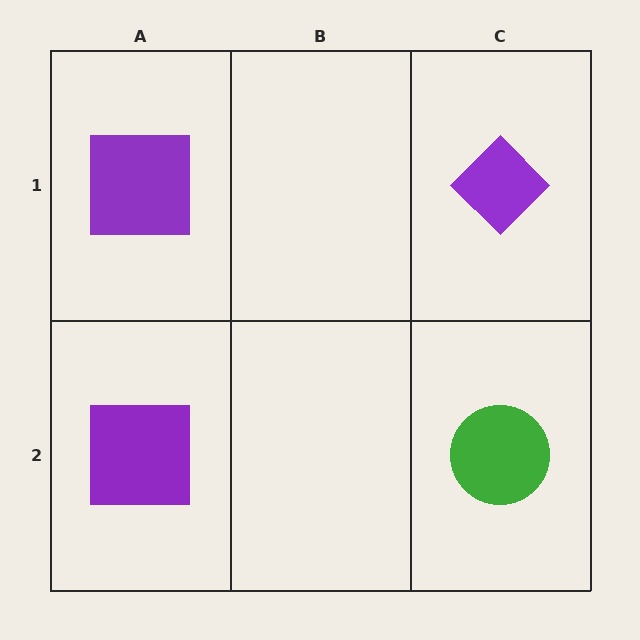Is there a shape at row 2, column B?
No, that cell is empty.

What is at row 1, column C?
A purple diamond.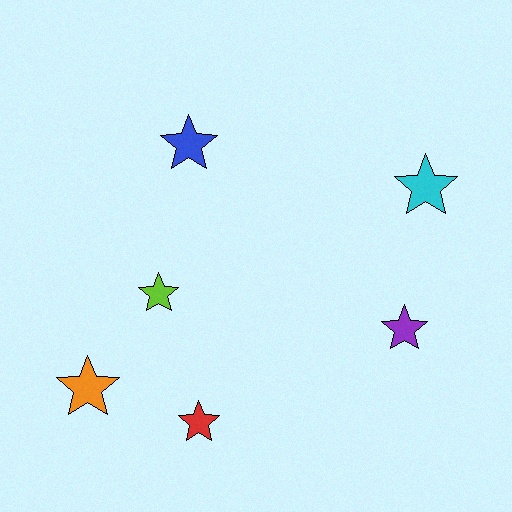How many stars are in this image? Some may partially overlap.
There are 6 stars.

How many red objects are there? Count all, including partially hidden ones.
There is 1 red object.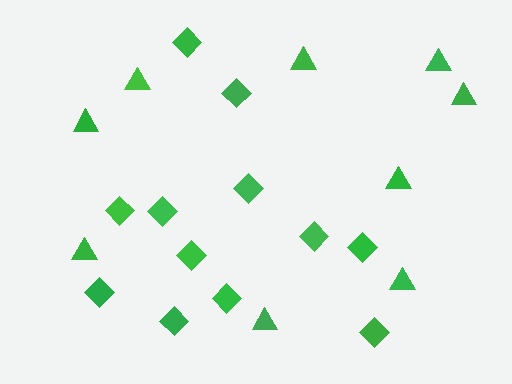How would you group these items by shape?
There are 2 groups: one group of triangles (9) and one group of diamonds (12).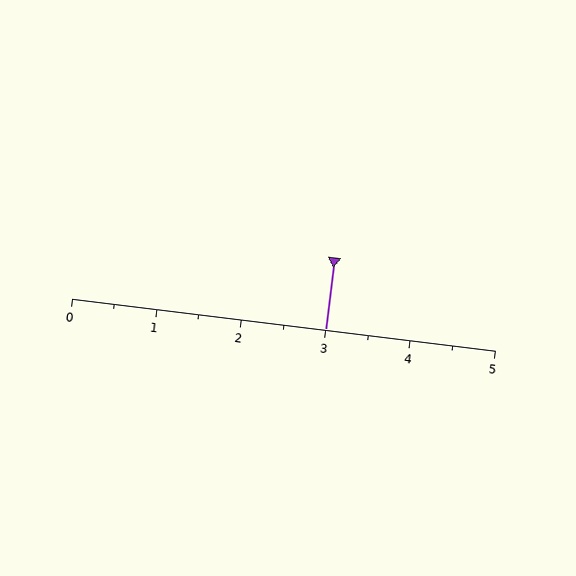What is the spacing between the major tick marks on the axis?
The major ticks are spaced 1 apart.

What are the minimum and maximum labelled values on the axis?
The axis runs from 0 to 5.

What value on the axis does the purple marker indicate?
The marker indicates approximately 3.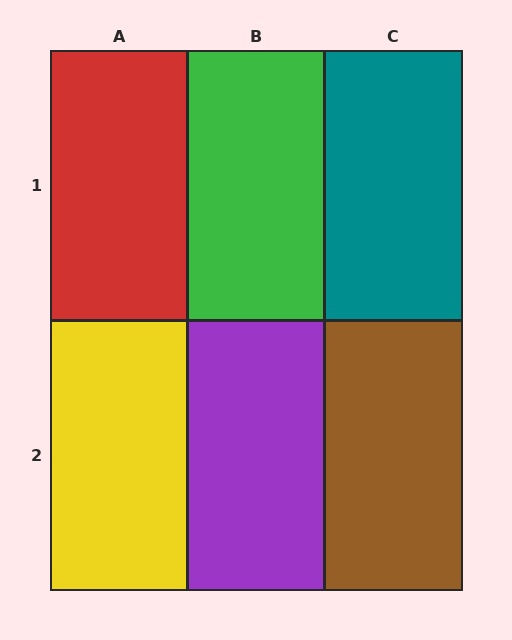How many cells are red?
1 cell is red.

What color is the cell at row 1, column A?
Red.